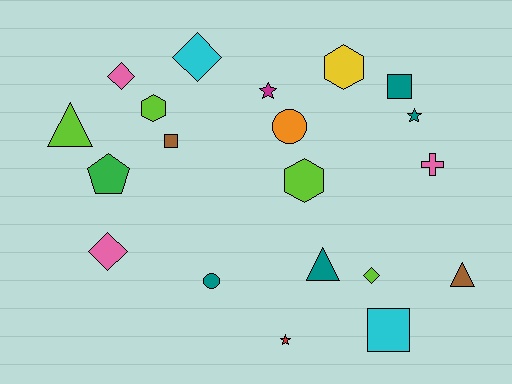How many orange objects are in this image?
There is 1 orange object.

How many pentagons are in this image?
There is 1 pentagon.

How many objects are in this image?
There are 20 objects.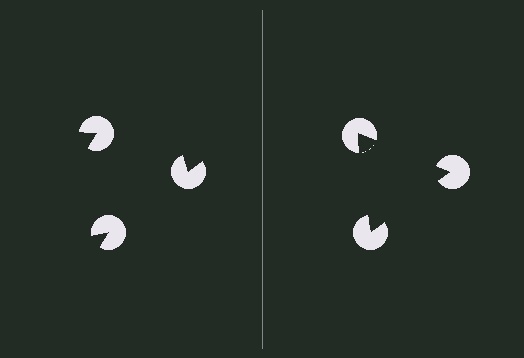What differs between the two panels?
The pac-man discs are positioned identically on both sides; only the wedge orientations differ. On the right they align to a triangle; on the left they are misaligned.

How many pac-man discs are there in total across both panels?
6 — 3 on each side.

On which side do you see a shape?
An illusory triangle appears on the right side. On the left side the wedge cuts are rotated, so no coherent shape forms.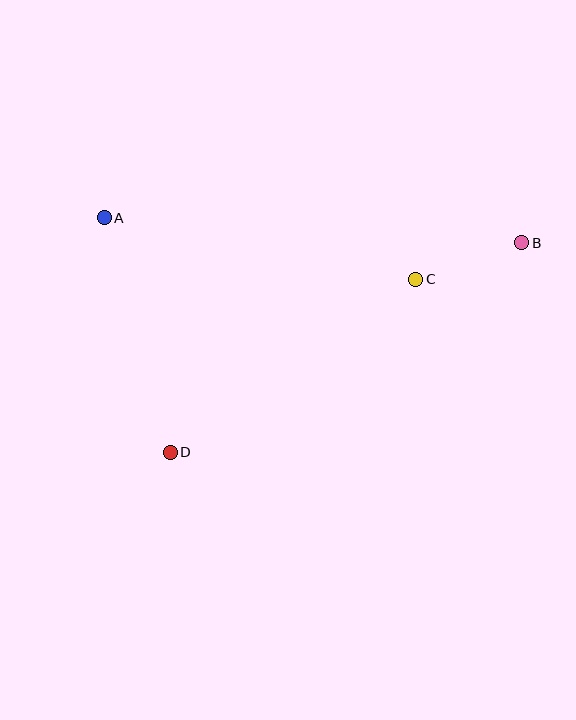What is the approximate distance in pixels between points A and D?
The distance between A and D is approximately 244 pixels.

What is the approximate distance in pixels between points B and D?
The distance between B and D is approximately 409 pixels.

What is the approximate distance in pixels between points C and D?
The distance between C and D is approximately 301 pixels.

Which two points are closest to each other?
Points B and C are closest to each other.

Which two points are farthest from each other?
Points A and B are farthest from each other.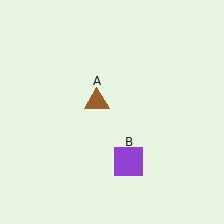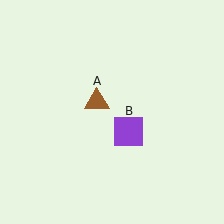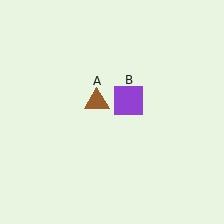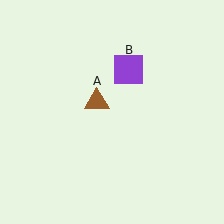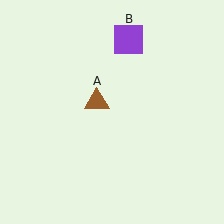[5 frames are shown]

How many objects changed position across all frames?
1 object changed position: purple square (object B).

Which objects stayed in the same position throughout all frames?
Brown triangle (object A) remained stationary.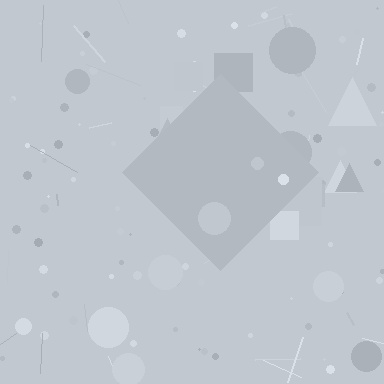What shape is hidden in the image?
A diamond is hidden in the image.